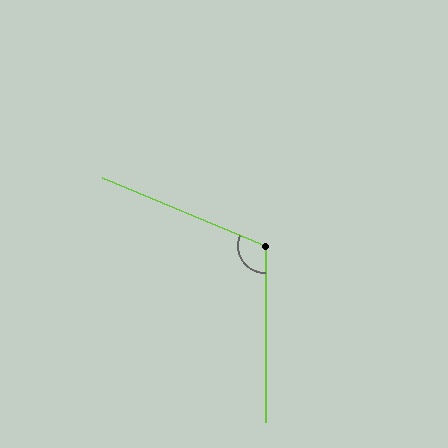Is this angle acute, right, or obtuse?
It is obtuse.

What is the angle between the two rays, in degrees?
Approximately 112 degrees.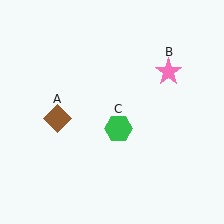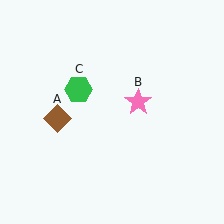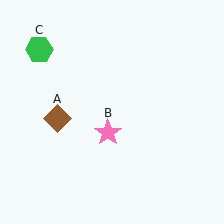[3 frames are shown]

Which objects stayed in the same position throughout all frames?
Brown diamond (object A) remained stationary.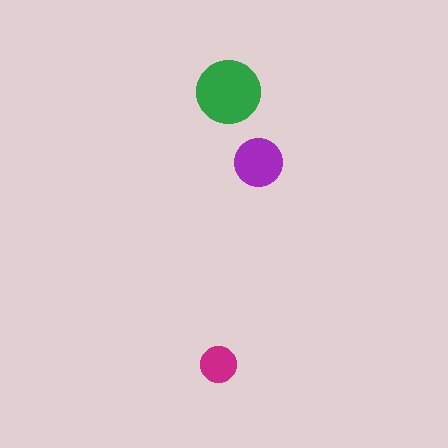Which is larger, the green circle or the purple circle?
The green one.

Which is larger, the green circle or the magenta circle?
The green one.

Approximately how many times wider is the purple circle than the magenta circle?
About 1.5 times wider.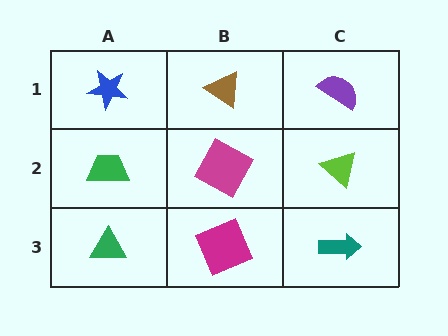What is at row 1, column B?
A brown triangle.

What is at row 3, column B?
A magenta square.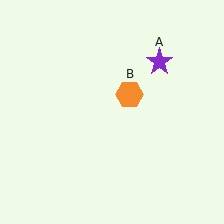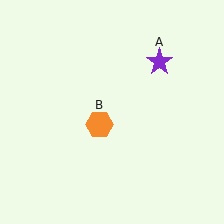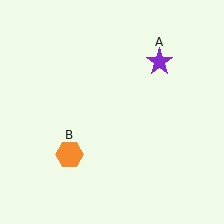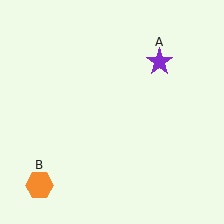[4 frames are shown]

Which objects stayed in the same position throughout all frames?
Purple star (object A) remained stationary.